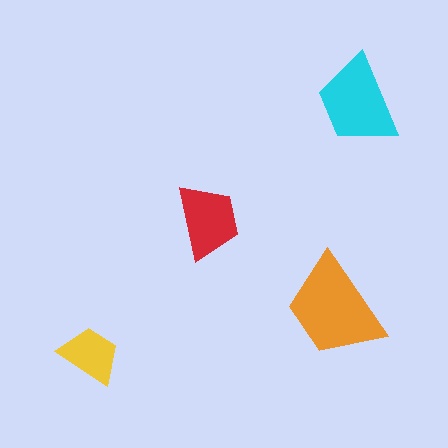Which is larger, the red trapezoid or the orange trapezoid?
The orange one.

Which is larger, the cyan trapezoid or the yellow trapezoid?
The cyan one.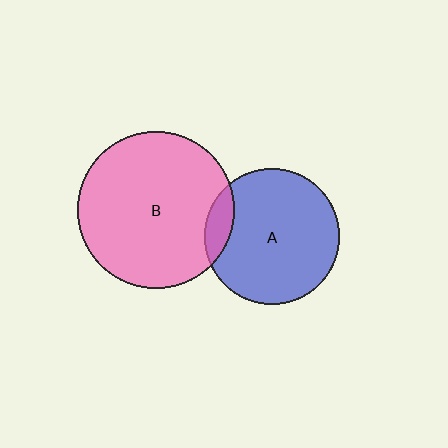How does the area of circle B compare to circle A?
Approximately 1.3 times.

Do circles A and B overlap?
Yes.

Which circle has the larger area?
Circle B (pink).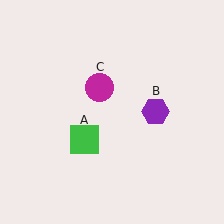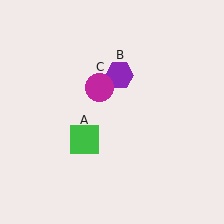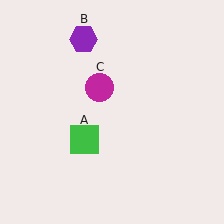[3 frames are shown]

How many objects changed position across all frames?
1 object changed position: purple hexagon (object B).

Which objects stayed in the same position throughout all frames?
Green square (object A) and magenta circle (object C) remained stationary.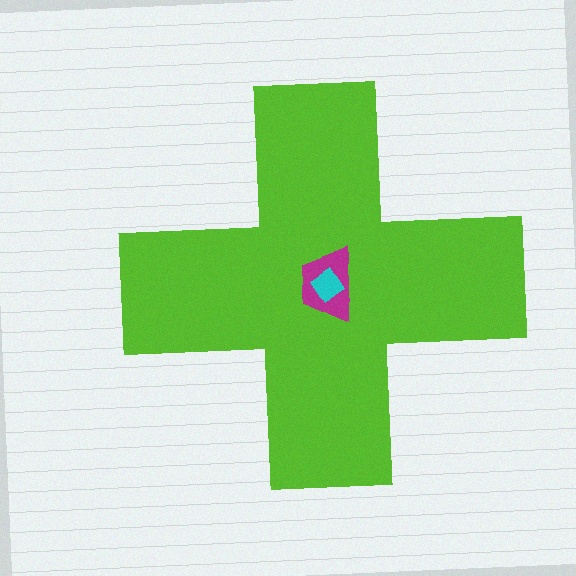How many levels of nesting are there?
3.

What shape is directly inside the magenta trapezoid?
The cyan diamond.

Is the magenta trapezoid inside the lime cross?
Yes.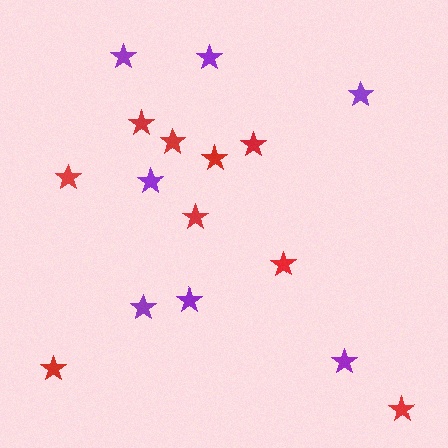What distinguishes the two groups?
There are 2 groups: one group of red stars (9) and one group of purple stars (7).